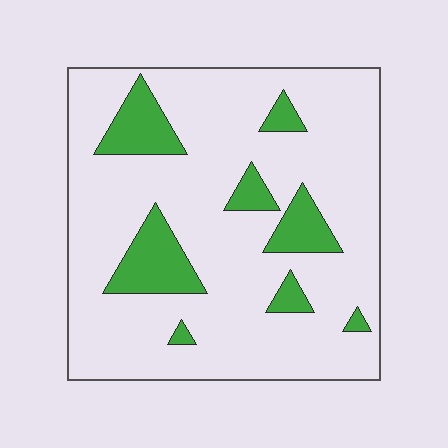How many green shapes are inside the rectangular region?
8.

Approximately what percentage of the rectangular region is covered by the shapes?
Approximately 15%.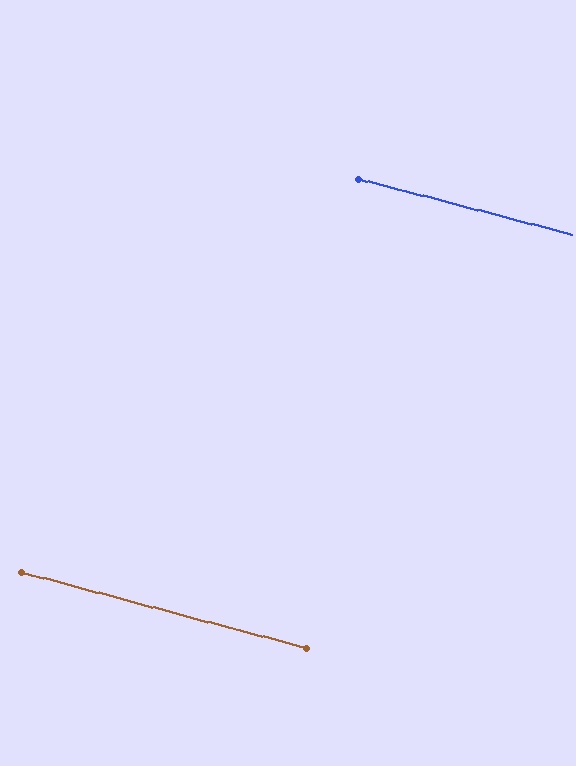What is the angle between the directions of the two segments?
Approximately 0 degrees.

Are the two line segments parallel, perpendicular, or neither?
Parallel — their directions differ by only 0.3°.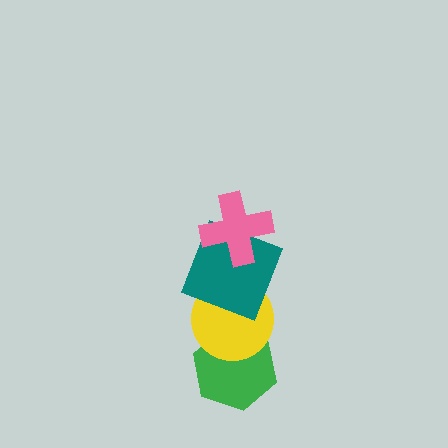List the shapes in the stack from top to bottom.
From top to bottom: the pink cross, the teal square, the yellow circle, the green hexagon.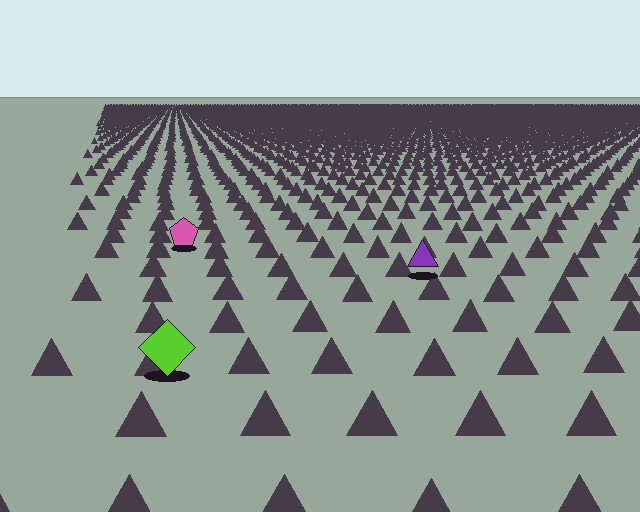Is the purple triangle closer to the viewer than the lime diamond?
No. The lime diamond is closer — you can tell from the texture gradient: the ground texture is coarser near it.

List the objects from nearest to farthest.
From nearest to farthest: the lime diamond, the purple triangle, the pink pentagon.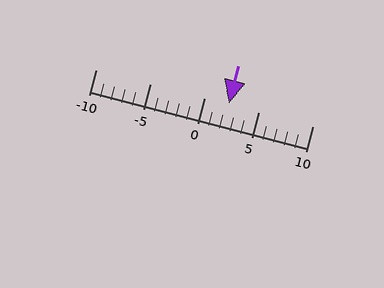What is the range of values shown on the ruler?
The ruler shows values from -10 to 10.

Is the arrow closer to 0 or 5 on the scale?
The arrow is closer to 0.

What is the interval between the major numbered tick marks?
The major tick marks are spaced 5 units apart.